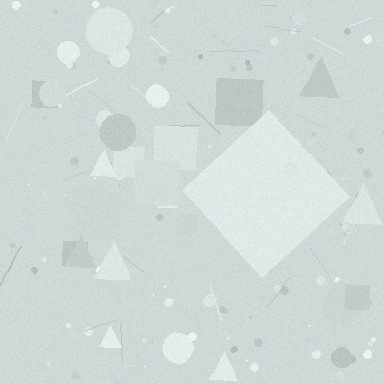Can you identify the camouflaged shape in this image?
The camouflaged shape is a diamond.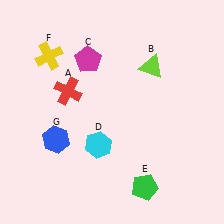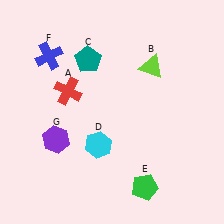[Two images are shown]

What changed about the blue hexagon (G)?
In Image 1, G is blue. In Image 2, it changed to purple.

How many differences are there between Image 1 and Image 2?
There are 3 differences between the two images.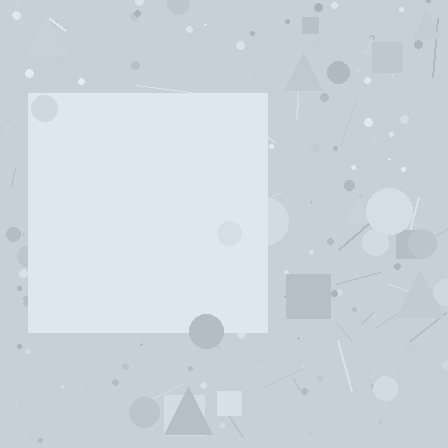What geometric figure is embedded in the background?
A square is embedded in the background.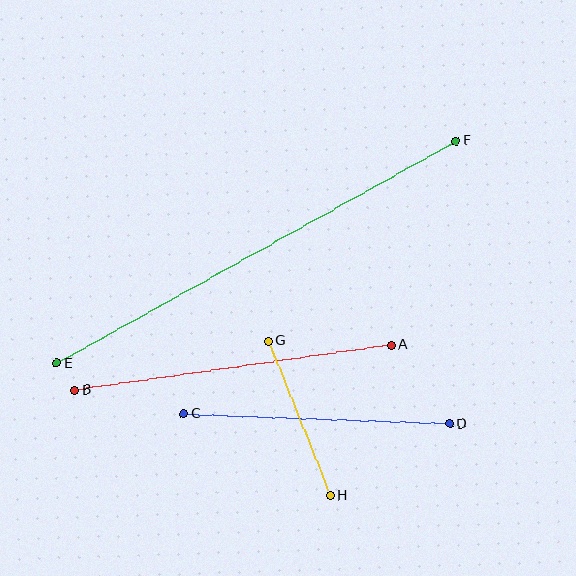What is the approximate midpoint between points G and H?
The midpoint is at approximately (299, 418) pixels.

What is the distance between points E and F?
The distance is approximately 457 pixels.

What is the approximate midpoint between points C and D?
The midpoint is at approximately (317, 419) pixels.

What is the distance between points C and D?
The distance is approximately 266 pixels.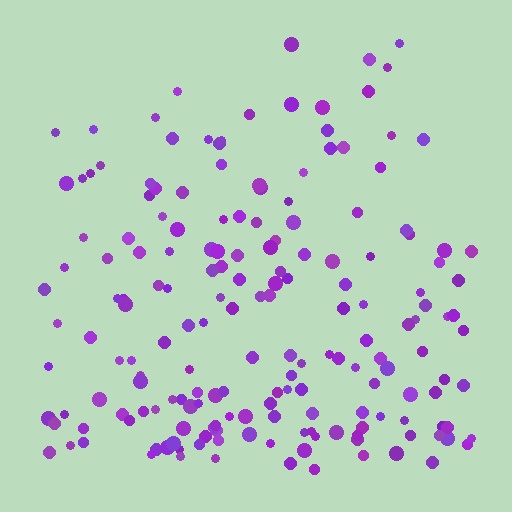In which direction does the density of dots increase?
From top to bottom, with the bottom side densest.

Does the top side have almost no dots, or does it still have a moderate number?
Still a moderate number, just noticeably fewer than the bottom.